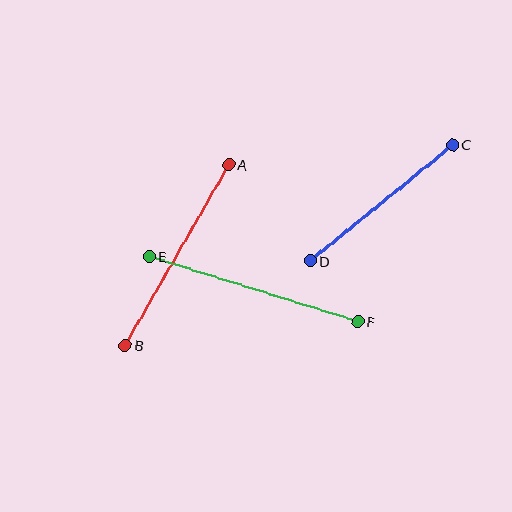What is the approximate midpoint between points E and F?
The midpoint is at approximately (254, 289) pixels.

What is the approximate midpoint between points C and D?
The midpoint is at approximately (381, 203) pixels.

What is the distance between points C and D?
The distance is approximately 184 pixels.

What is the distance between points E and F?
The distance is approximately 219 pixels.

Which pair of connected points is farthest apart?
Points E and F are farthest apart.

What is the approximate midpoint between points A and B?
The midpoint is at approximately (177, 255) pixels.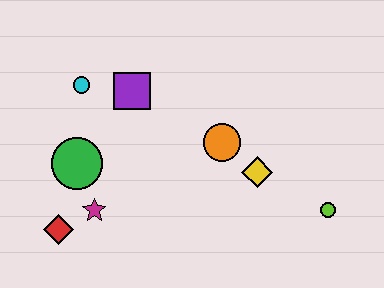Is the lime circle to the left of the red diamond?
No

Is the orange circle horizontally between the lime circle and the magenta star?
Yes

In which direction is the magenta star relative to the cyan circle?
The magenta star is below the cyan circle.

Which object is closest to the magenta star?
The red diamond is closest to the magenta star.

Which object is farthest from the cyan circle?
The lime circle is farthest from the cyan circle.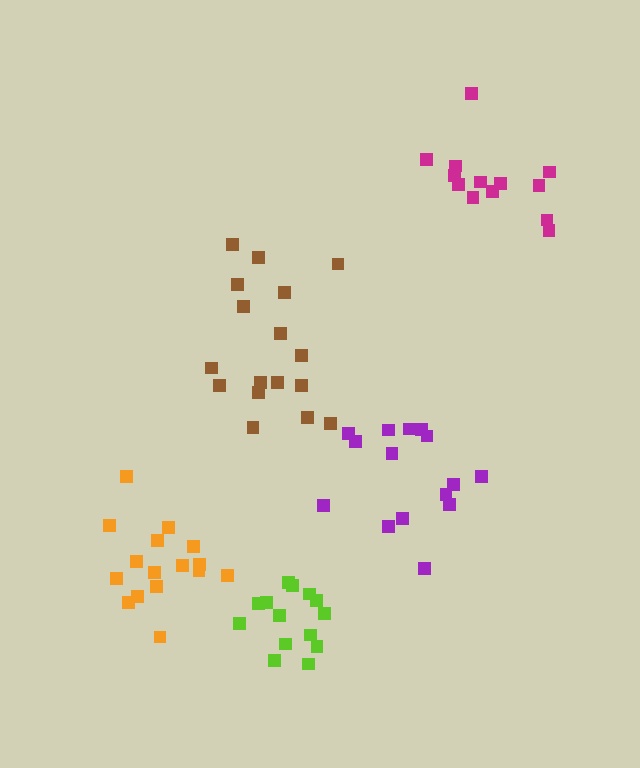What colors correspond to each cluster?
The clusters are colored: orange, brown, magenta, purple, lime.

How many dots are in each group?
Group 1: 16 dots, Group 2: 17 dots, Group 3: 13 dots, Group 4: 15 dots, Group 5: 14 dots (75 total).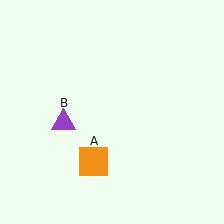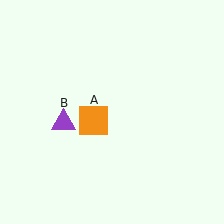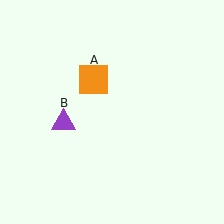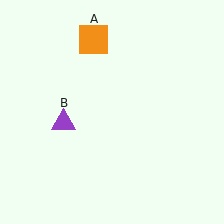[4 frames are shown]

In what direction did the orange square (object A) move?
The orange square (object A) moved up.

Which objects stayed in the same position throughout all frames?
Purple triangle (object B) remained stationary.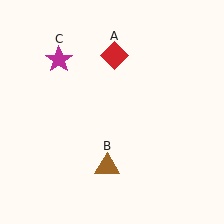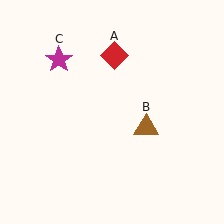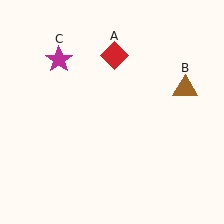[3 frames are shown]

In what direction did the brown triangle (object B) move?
The brown triangle (object B) moved up and to the right.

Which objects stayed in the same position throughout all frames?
Red diamond (object A) and magenta star (object C) remained stationary.